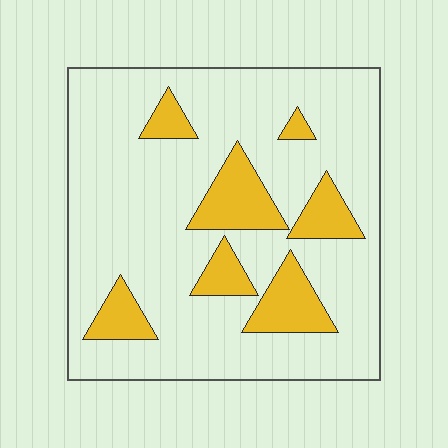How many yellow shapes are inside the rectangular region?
7.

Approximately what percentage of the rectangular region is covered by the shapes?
Approximately 20%.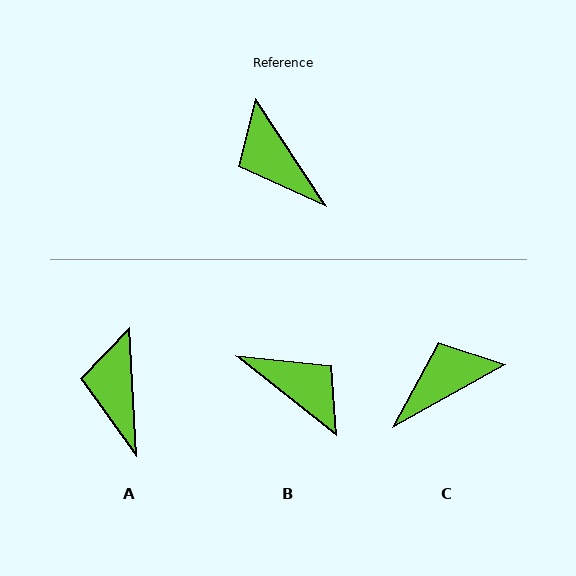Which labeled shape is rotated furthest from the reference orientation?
B, about 161 degrees away.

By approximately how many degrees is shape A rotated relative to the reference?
Approximately 30 degrees clockwise.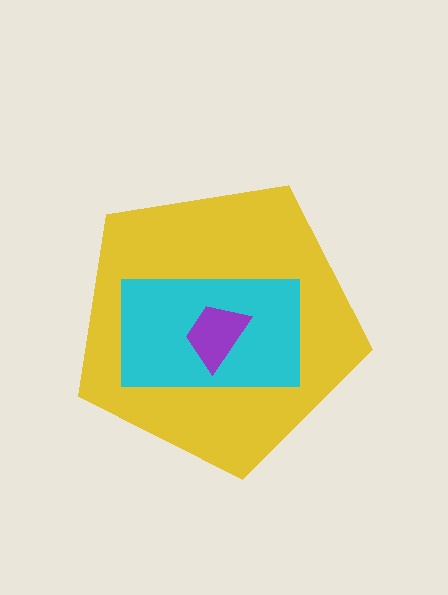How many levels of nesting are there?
3.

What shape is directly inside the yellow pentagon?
The cyan rectangle.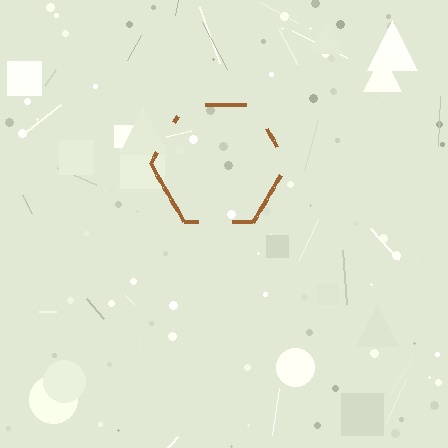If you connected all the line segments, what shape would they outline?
They would outline a hexagon.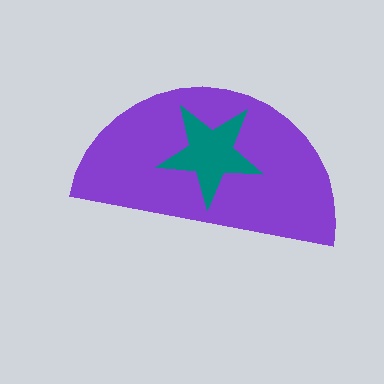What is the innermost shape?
The teal star.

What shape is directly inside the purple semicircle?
The teal star.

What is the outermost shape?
The purple semicircle.